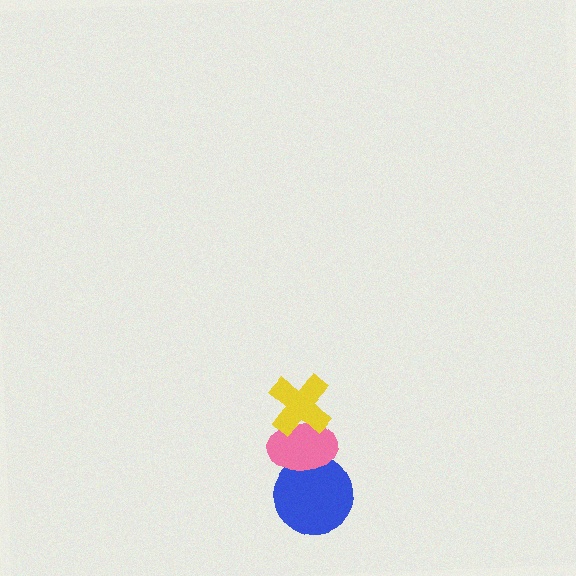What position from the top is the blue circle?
The blue circle is 3rd from the top.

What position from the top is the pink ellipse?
The pink ellipse is 2nd from the top.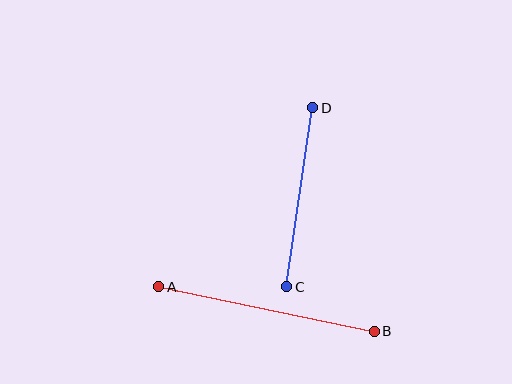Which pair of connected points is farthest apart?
Points A and B are farthest apart.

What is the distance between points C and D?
The distance is approximately 181 pixels.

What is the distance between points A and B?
The distance is approximately 220 pixels.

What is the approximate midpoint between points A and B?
The midpoint is at approximately (267, 309) pixels.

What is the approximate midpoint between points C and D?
The midpoint is at approximately (300, 197) pixels.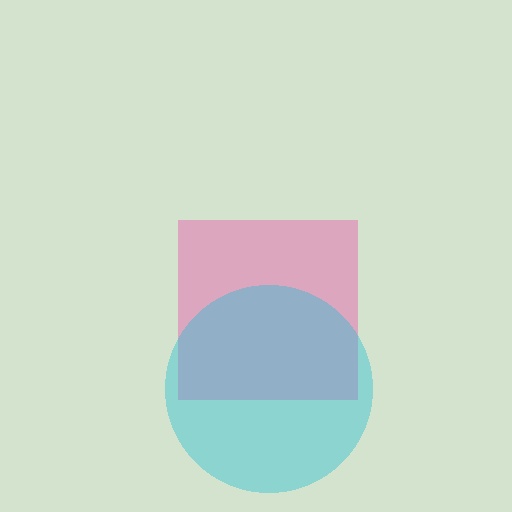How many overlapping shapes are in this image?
There are 2 overlapping shapes in the image.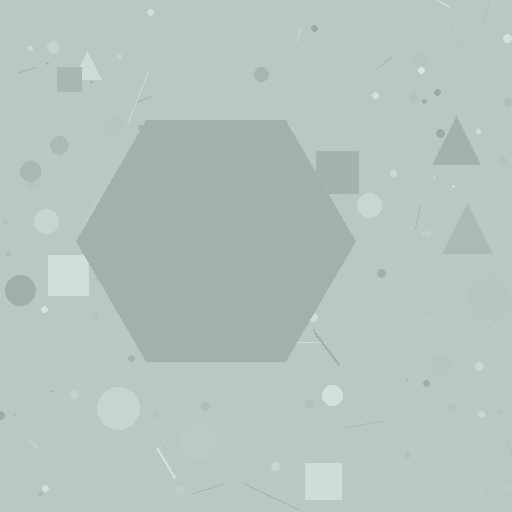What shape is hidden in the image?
A hexagon is hidden in the image.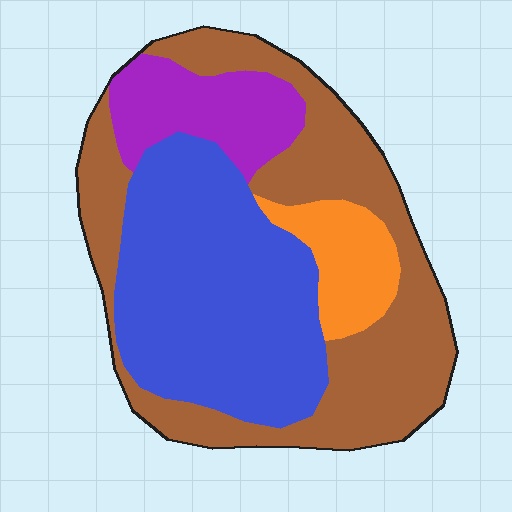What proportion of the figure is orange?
Orange covers 9% of the figure.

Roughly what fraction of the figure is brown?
Brown covers 40% of the figure.